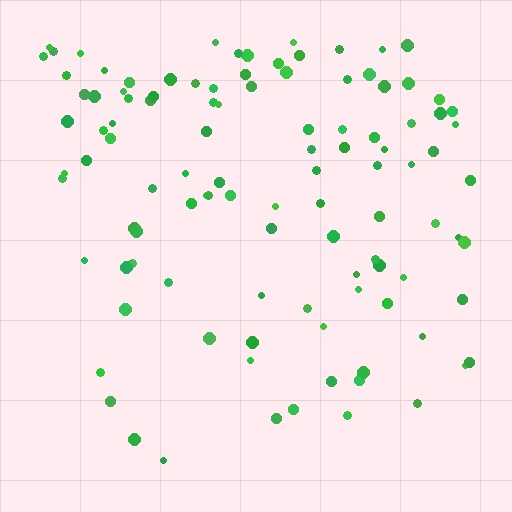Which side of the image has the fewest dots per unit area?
The bottom.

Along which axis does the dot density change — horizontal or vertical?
Vertical.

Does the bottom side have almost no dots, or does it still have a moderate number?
Still a moderate number, just noticeably fewer than the top.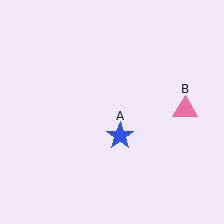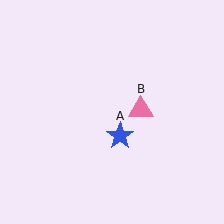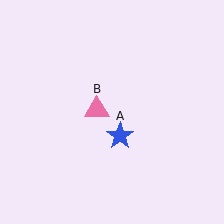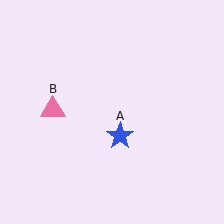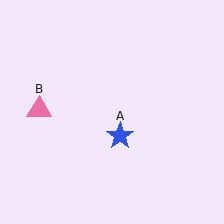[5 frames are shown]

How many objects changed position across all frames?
1 object changed position: pink triangle (object B).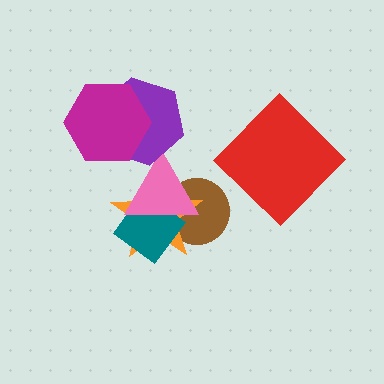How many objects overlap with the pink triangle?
4 objects overlap with the pink triangle.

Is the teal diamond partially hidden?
Yes, it is partially covered by another shape.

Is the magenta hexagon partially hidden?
No, no other shape covers it.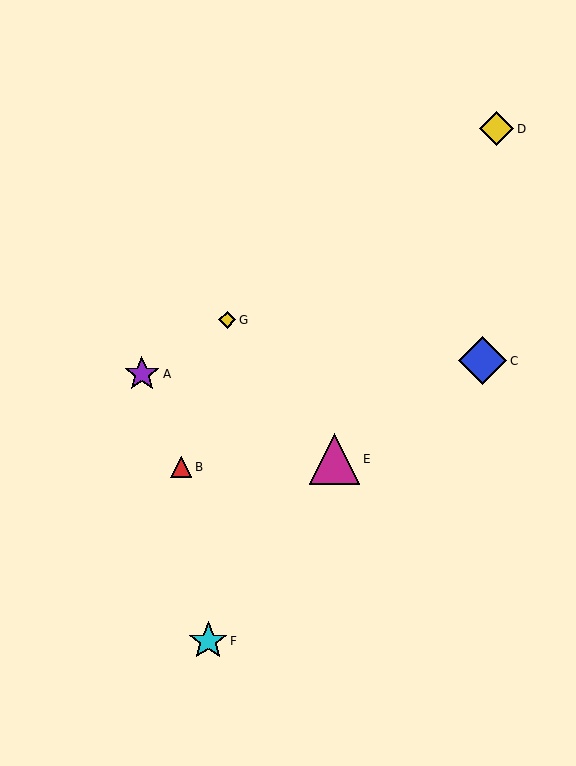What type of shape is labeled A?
Shape A is a purple star.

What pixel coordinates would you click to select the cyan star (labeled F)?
Click at (208, 641) to select the cyan star F.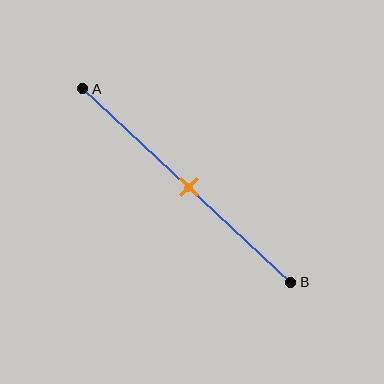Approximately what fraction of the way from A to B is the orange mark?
The orange mark is approximately 50% of the way from A to B.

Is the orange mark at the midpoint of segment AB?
Yes, the mark is approximately at the midpoint.